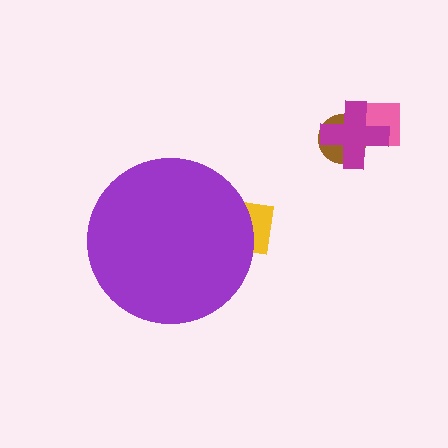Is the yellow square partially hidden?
Yes, the yellow square is partially hidden behind the purple circle.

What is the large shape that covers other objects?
A purple circle.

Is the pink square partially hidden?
No, the pink square is fully visible.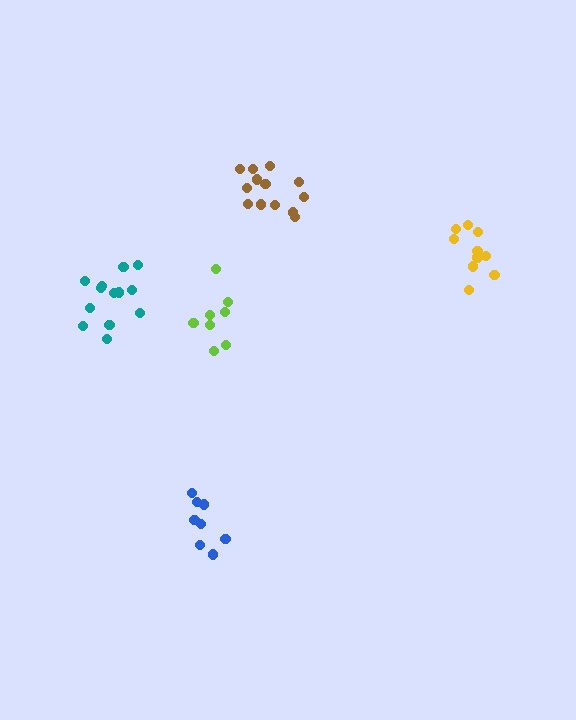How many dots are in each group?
Group 1: 8 dots, Group 2: 13 dots, Group 3: 8 dots, Group 4: 10 dots, Group 5: 14 dots (53 total).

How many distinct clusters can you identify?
There are 5 distinct clusters.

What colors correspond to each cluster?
The clusters are colored: blue, brown, lime, yellow, teal.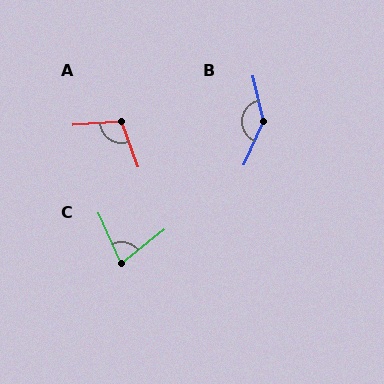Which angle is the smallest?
C, at approximately 75 degrees.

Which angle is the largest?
B, at approximately 143 degrees.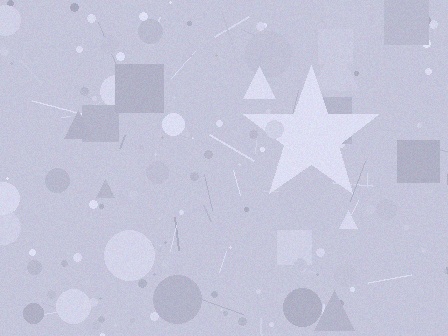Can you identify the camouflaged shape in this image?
The camouflaged shape is a star.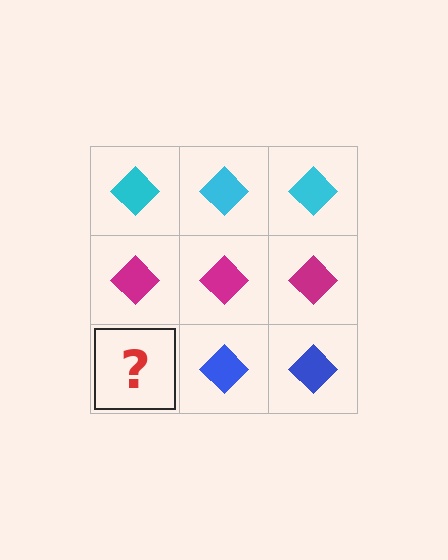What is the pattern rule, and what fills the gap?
The rule is that each row has a consistent color. The gap should be filled with a blue diamond.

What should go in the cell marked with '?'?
The missing cell should contain a blue diamond.